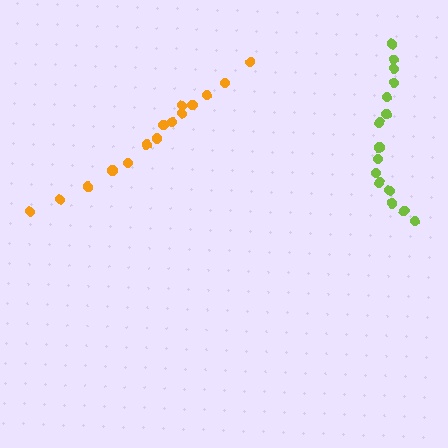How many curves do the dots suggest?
There are 2 distinct paths.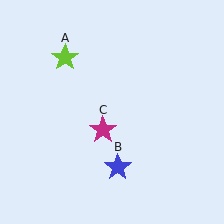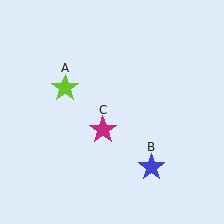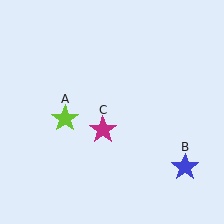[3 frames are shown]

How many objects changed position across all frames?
2 objects changed position: lime star (object A), blue star (object B).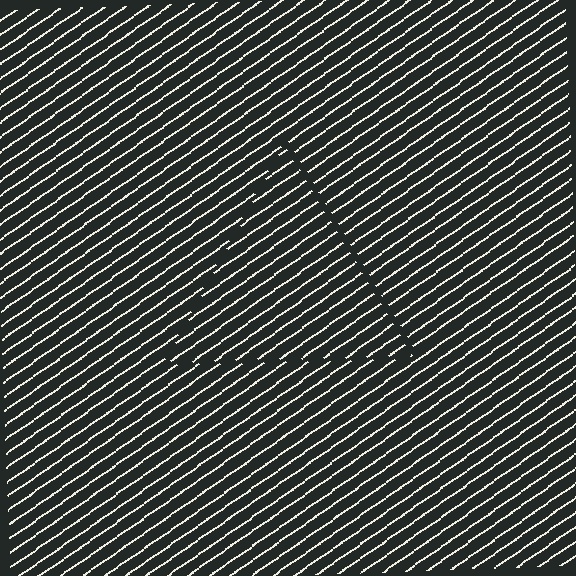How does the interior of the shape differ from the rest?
The interior of the shape contains the same grating, shifted by half a period — the contour is defined by the phase discontinuity where line-ends from the inner and outer gratings abut.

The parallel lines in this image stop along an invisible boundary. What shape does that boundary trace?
An illusory triangle. The interior of the shape contains the same grating, shifted by half a period — the contour is defined by the phase discontinuity where line-ends from the inner and outer gratings abut.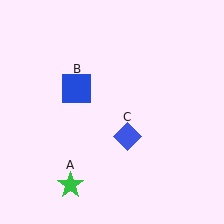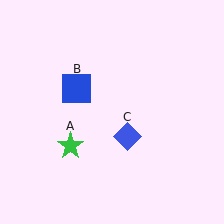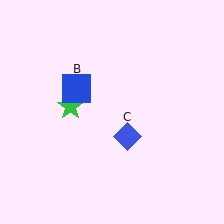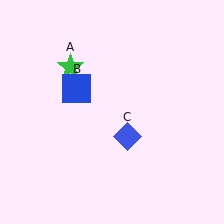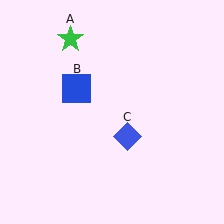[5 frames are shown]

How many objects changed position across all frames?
1 object changed position: green star (object A).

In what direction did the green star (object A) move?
The green star (object A) moved up.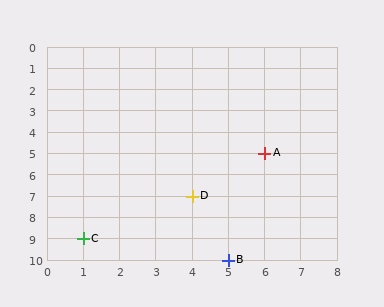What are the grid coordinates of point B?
Point B is at grid coordinates (5, 10).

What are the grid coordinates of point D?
Point D is at grid coordinates (4, 7).